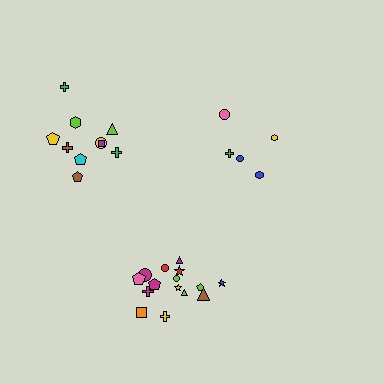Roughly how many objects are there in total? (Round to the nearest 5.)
Roughly 30 objects in total.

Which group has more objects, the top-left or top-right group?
The top-left group.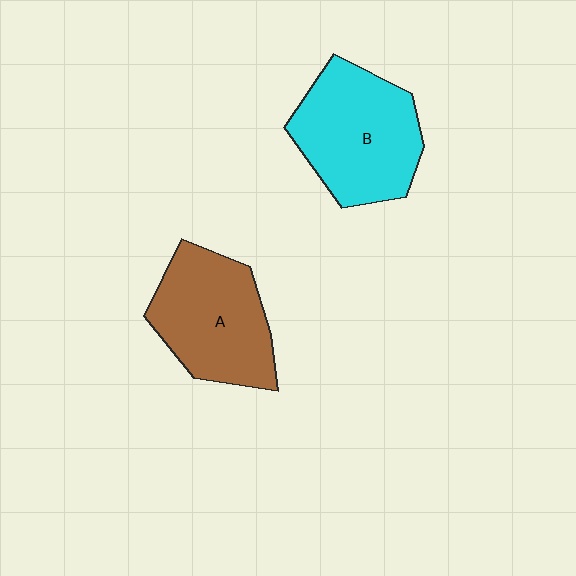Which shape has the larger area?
Shape B (cyan).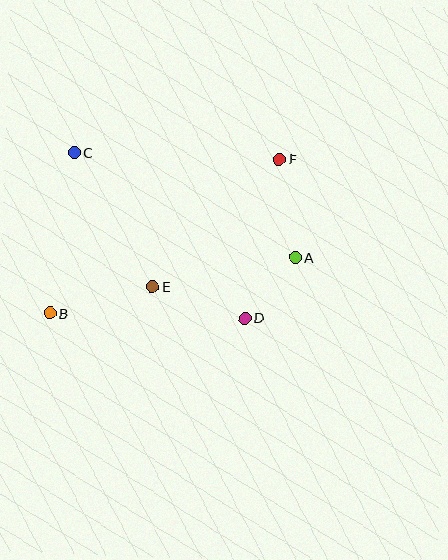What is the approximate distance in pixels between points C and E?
The distance between C and E is approximately 155 pixels.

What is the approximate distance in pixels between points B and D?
The distance between B and D is approximately 195 pixels.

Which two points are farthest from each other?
Points B and F are farthest from each other.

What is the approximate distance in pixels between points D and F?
The distance between D and F is approximately 162 pixels.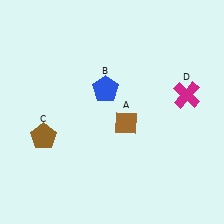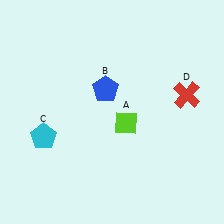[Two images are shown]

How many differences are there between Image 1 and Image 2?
There are 3 differences between the two images.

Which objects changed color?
A changed from brown to lime. C changed from brown to cyan. D changed from magenta to red.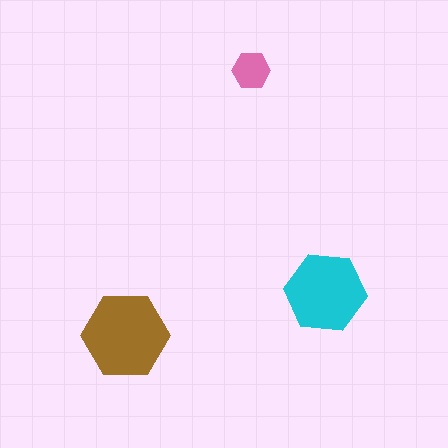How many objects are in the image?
There are 3 objects in the image.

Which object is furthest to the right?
The cyan hexagon is rightmost.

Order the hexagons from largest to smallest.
the brown one, the cyan one, the pink one.